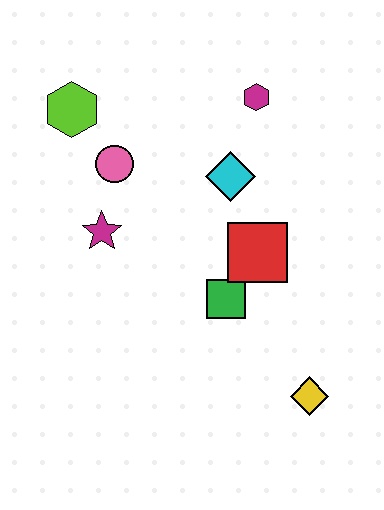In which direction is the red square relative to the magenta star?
The red square is to the right of the magenta star.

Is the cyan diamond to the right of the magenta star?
Yes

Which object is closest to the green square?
The red square is closest to the green square.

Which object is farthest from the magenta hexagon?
The yellow diamond is farthest from the magenta hexagon.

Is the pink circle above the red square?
Yes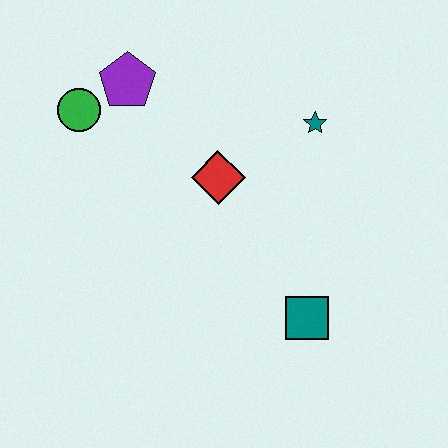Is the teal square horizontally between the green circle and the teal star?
Yes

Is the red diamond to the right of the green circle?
Yes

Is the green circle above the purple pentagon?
No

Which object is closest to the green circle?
The purple pentagon is closest to the green circle.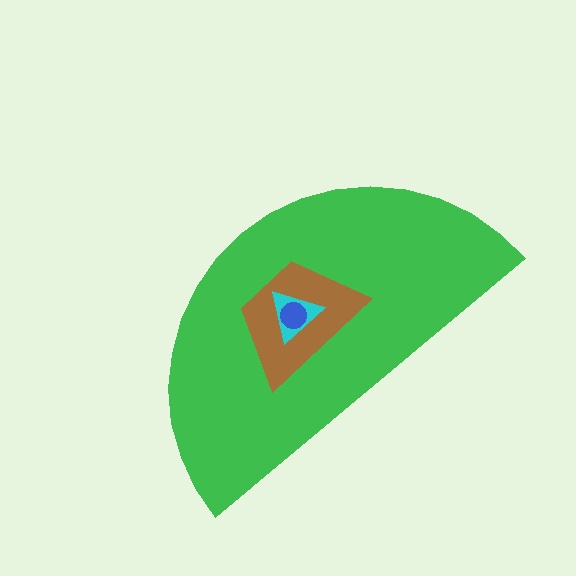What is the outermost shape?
The green semicircle.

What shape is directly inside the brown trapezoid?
The cyan triangle.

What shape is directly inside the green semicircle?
The brown trapezoid.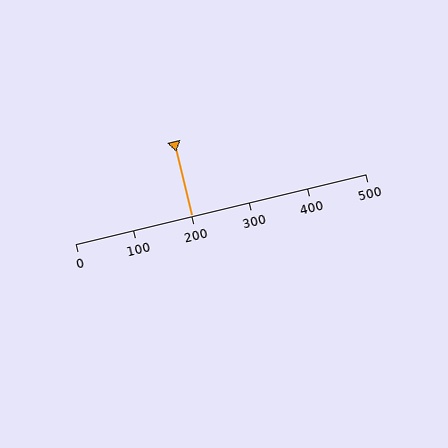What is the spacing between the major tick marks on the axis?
The major ticks are spaced 100 apart.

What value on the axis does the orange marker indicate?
The marker indicates approximately 200.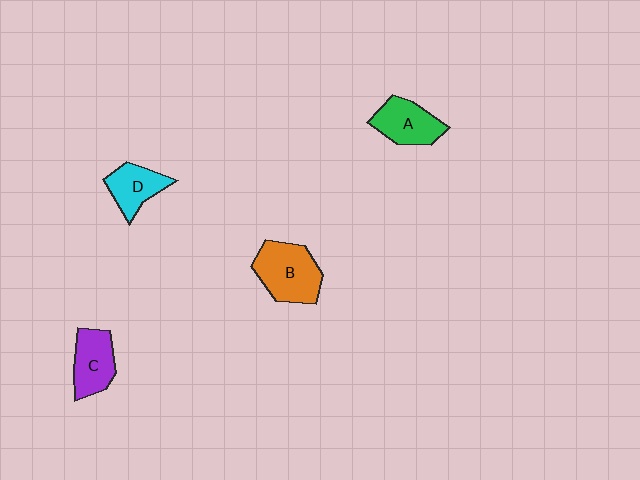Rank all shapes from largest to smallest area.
From largest to smallest: B (orange), A (green), C (purple), D (cyan).